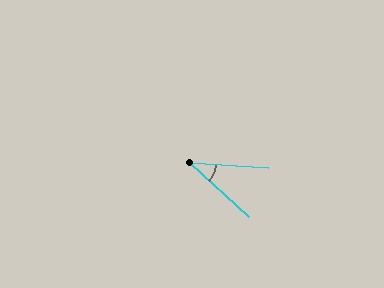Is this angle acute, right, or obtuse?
It is acute.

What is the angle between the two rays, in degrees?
Approximately 38 degrees.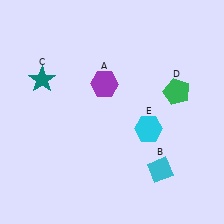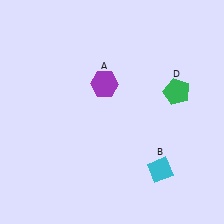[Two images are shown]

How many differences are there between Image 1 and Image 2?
There are 2 differences between the two images.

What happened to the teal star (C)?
The teal star (C) was removed in Image 2. It was in the top-left area of Image 1.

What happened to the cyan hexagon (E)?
The cyan hexagon (E) was removed in Image 2. It was in the bottom-right area of Image 1.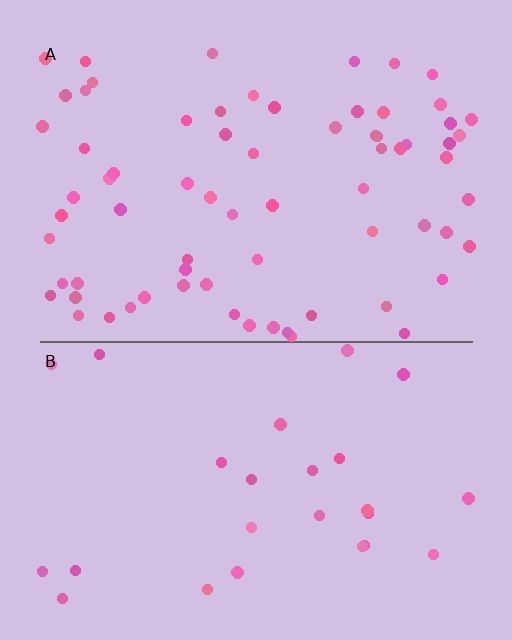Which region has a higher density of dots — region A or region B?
A (the top).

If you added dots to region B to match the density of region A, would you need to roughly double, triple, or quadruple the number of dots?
Approximately triple.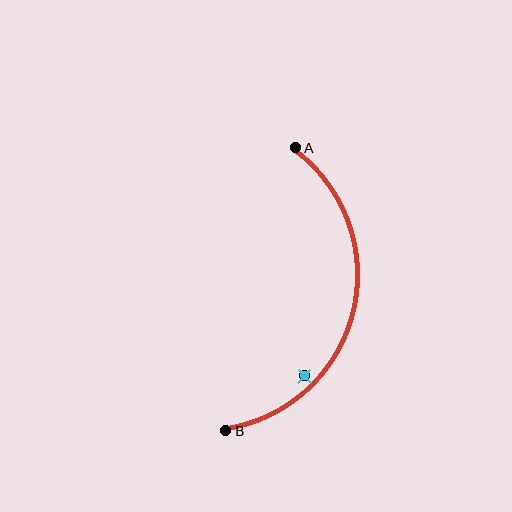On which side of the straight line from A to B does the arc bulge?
The arc bulges to the right of the straight line connecting A and B.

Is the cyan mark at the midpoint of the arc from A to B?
No — the cyan mark does not lie on the arc at all. It sits slightly inside the curve.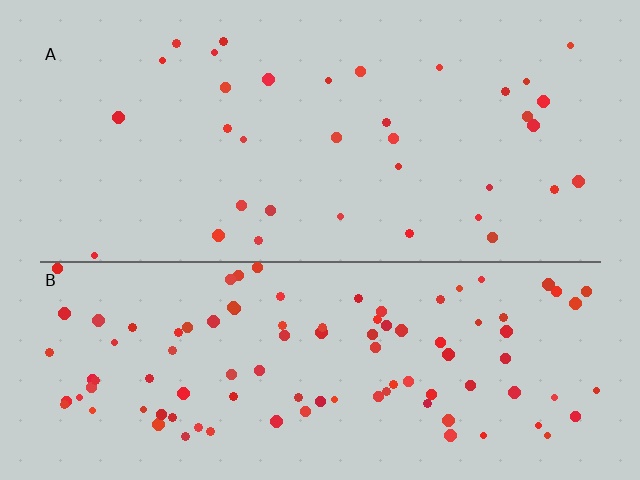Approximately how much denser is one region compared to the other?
Approximately 3.0× — region B over region A.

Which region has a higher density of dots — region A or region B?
B (the bottom).